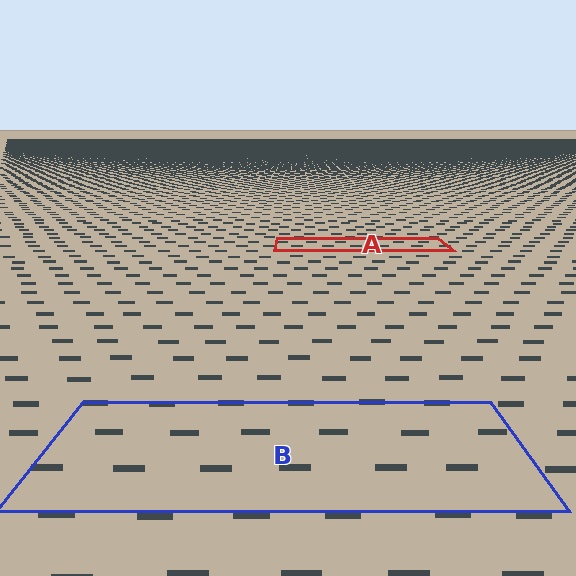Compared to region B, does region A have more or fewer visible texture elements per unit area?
Region A has more texture elements per unit area — they are packed more densely because it is farther away.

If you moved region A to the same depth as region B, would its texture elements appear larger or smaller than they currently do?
They would appear larger. At a closer depth, the same texture elements are projected at a bigger on-screen size.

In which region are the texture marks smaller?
The texture marks are smaller in region A, because it is farther away.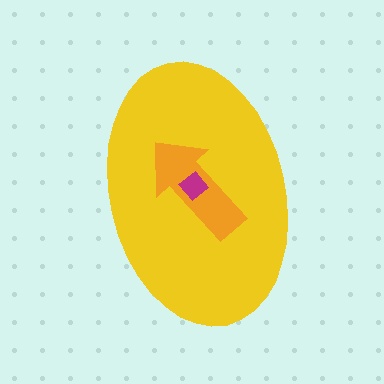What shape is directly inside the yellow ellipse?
The orange arrow.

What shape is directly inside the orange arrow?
The magenta diamond.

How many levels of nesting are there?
3.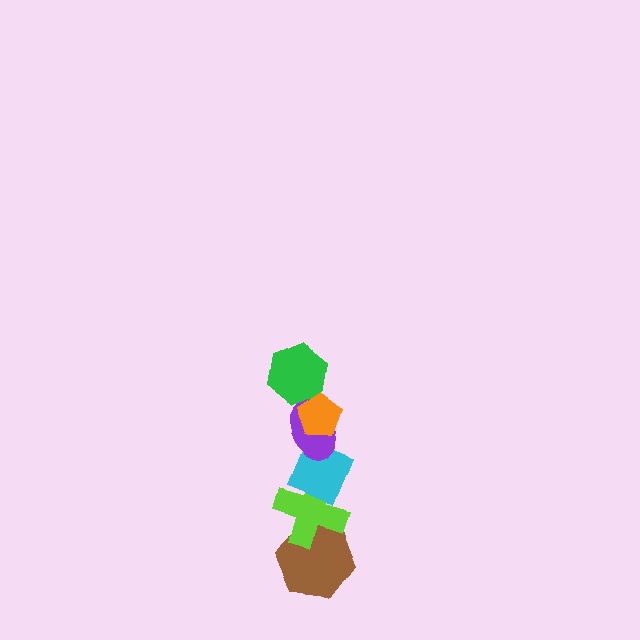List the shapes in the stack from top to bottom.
From top to bottom: the orange pentagon, the green hexagon, the purple ellipse, the cyan diamond, the lime cross, the brown hexagon.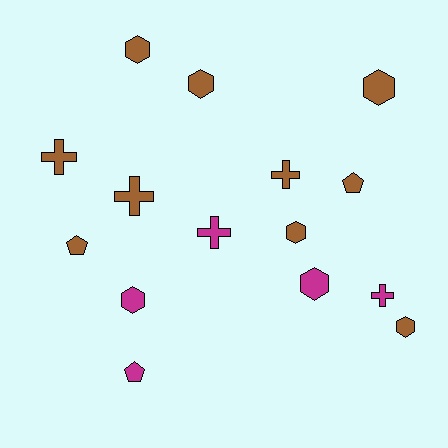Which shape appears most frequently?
Hexagon, with 7 objects.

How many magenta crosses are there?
There are 2 magenta crosses.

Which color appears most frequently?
Brown, with 10 objects.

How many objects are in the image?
There are 15 objects.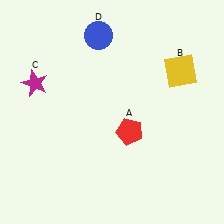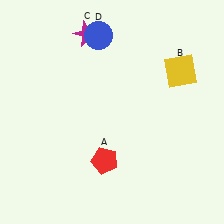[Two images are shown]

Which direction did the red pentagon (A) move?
The red pentagon (A) moved down.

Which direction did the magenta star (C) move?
The magenta star (C) moved right.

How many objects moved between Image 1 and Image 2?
2 objects moved between the two images.